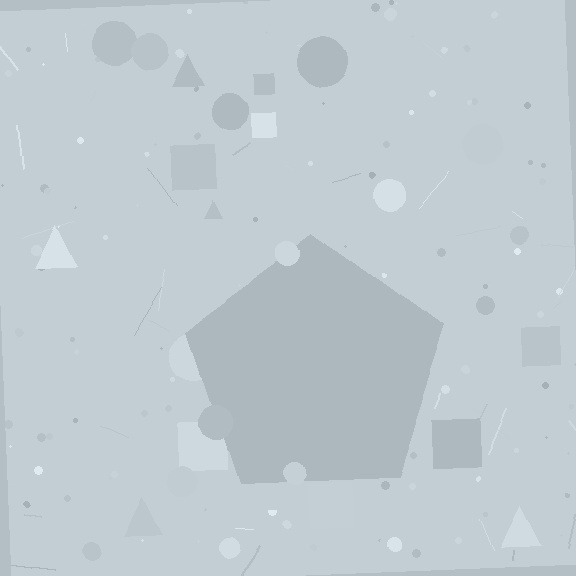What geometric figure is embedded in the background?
A pentagon is embedded in the background.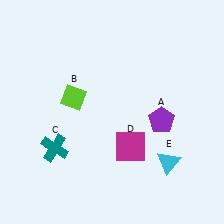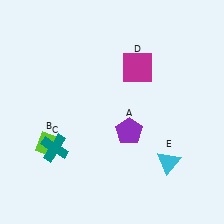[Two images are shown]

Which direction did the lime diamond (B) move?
The lime diamond (B) moved down.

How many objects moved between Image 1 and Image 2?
3 objects moved between the two images.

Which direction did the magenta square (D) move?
The magenta square (D) moved up.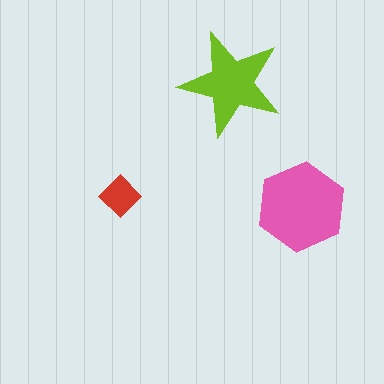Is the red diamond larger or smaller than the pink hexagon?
Smaller.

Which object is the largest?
The pink hexagon.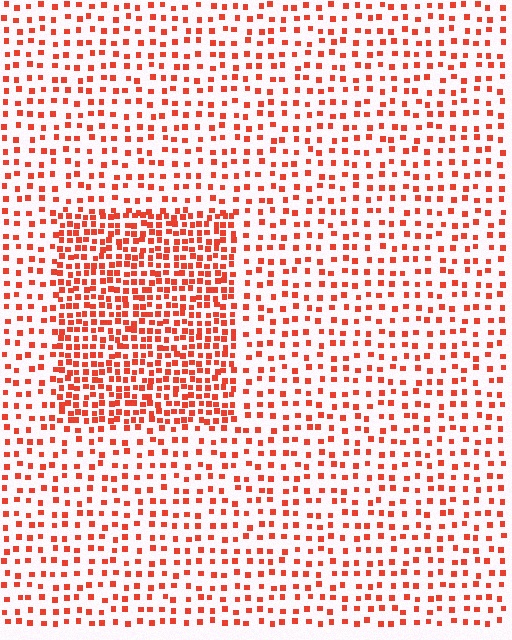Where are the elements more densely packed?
The elements are more densely packed inside the rectangle boundary.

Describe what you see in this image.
The image contains small red elements arranged at two different densities. A rectangle-shaped region is visible where the elements are more densely packed than the surrounding area.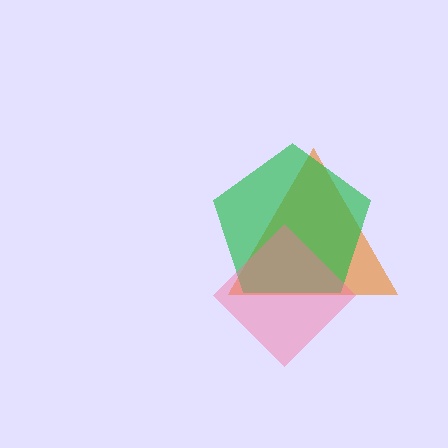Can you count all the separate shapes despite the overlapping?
Yes, there are 3 separate shapes.